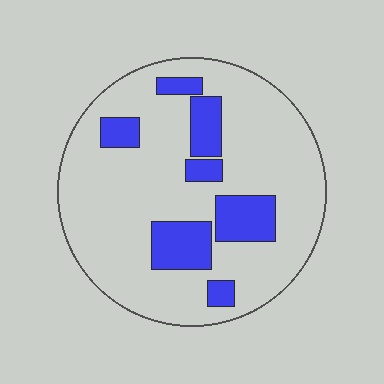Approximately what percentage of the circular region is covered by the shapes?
Approximately 20%.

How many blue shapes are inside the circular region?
7.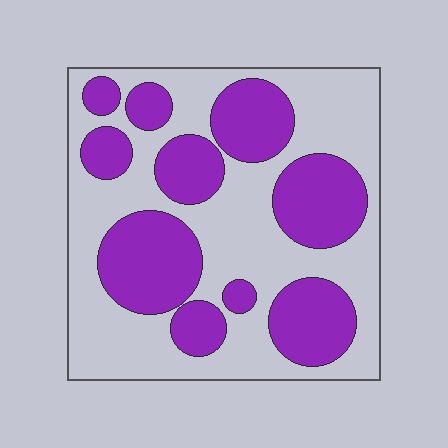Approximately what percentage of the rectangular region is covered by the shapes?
Approximately 40%.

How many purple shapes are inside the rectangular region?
10.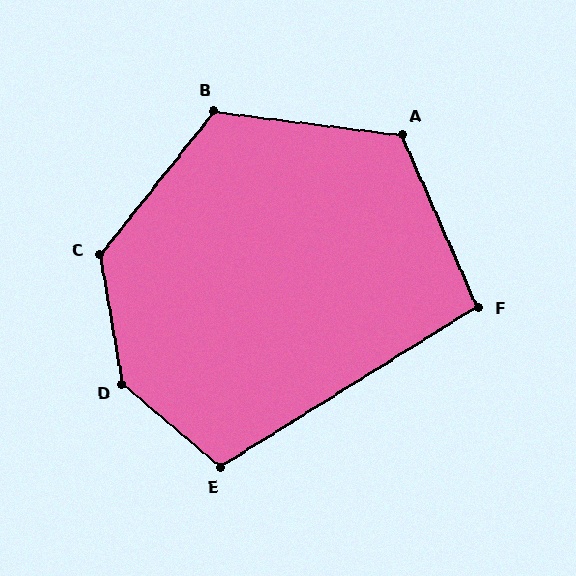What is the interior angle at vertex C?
Approximately 131 degrees (obtuse).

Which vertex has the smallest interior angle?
F, at approximately 98 degrees.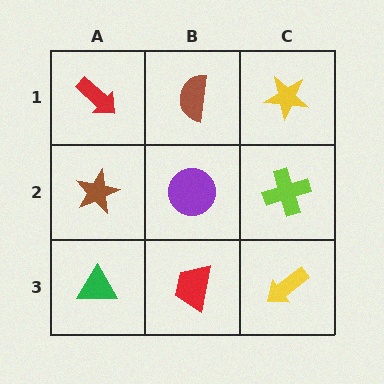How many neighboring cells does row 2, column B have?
4.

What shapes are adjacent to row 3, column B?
A purple circle (row 2, column B), a green triangle (row 3, column A), a yellow arrow (row 3, column C).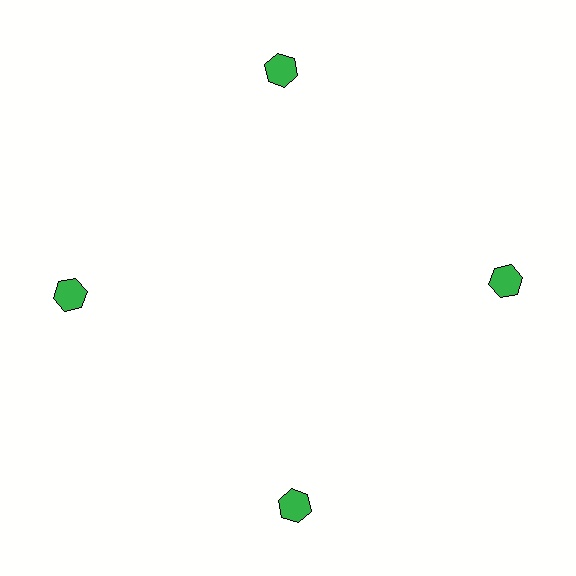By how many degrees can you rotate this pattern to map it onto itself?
The pattern maps onto itself every 90 degrees of rotation.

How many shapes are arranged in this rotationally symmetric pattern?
There are 4 shapes, arranged in 4 groups of 1.